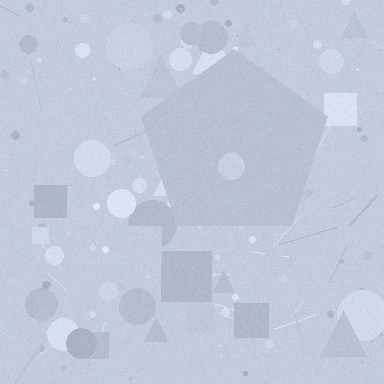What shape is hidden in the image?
A pentagon is hidden in the image.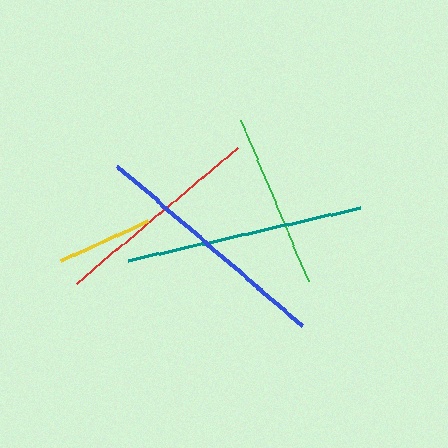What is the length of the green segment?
The green segment is approximately 174 pixels long.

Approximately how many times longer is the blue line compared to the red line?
The blue line is approximately 1.2 times the length of the red line.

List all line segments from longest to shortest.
From longest to shortest: blue, teal, red, green, yellow.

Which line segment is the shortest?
The yellow line is the shortest at approximately 96 pixels.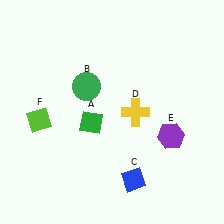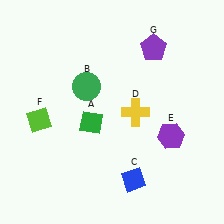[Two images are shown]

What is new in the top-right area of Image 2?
A purple pentagon (G) was added in the top-right area of Image 2.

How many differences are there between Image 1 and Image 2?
There is 1 difference between the two images.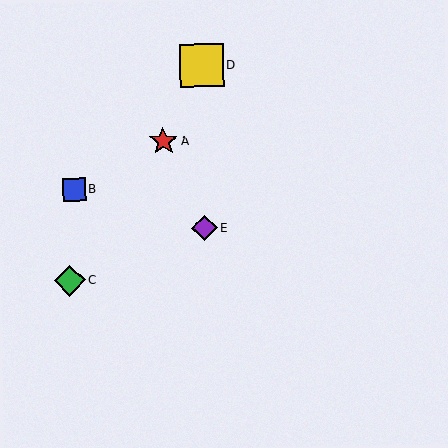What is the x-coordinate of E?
Object E is at x≈205.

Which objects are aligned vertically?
Objects D, E are aligned vertically.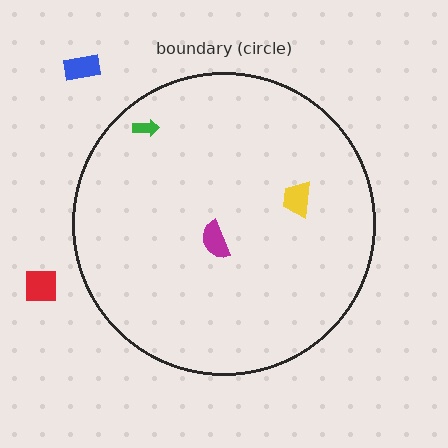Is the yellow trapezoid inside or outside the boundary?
Inside.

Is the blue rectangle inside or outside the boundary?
Outside.